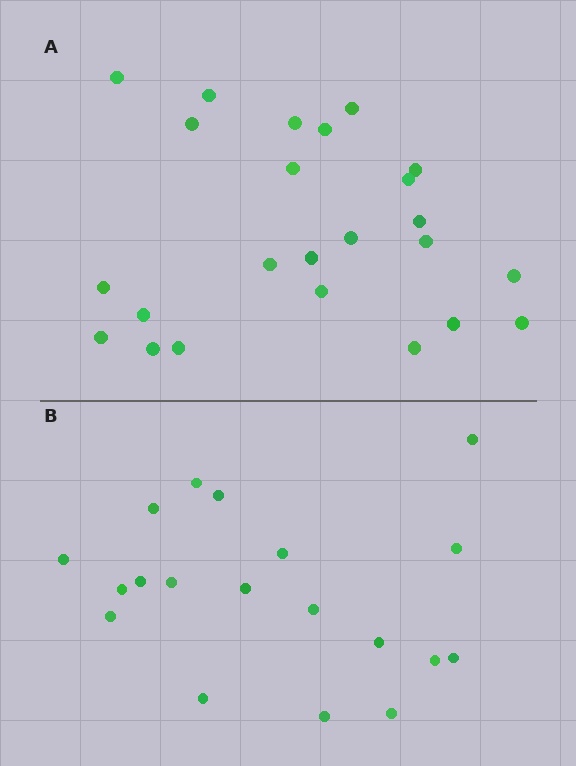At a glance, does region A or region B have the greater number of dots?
Region A (the top region) has more dots.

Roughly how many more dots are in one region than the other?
Region A has about 5 more dots than region B.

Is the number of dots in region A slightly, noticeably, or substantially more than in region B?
Region A has noticeably more, but not dramatically so. The ratio is roughly 1.3 to 1.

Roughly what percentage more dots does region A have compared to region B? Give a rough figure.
About 25% more.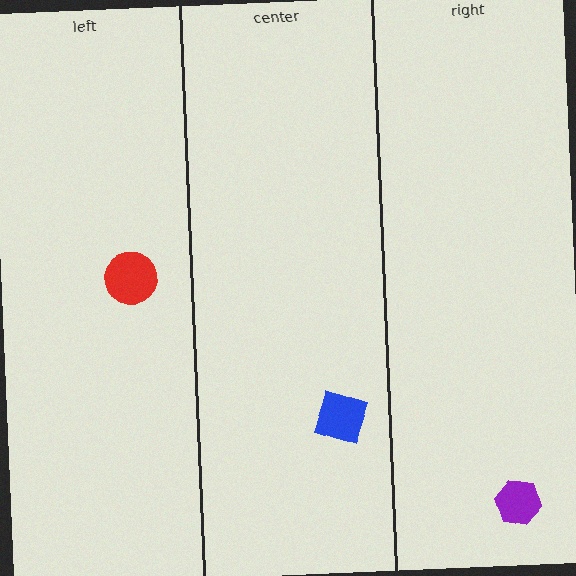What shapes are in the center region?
The blue diamond.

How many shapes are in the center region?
1.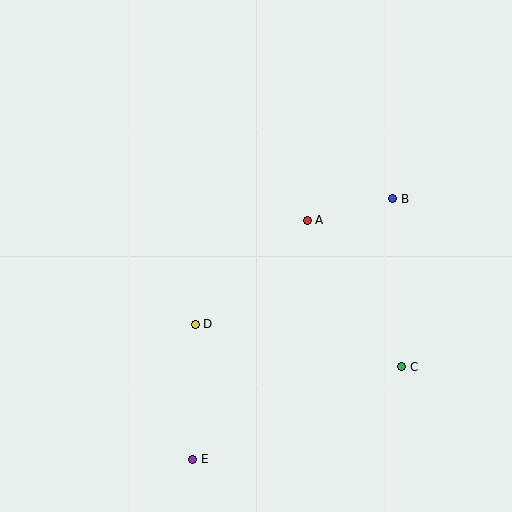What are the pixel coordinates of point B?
Point B is at (393, 199).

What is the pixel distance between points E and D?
The distance between E and D is 135 pixels.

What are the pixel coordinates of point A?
Point A is at (307, 220).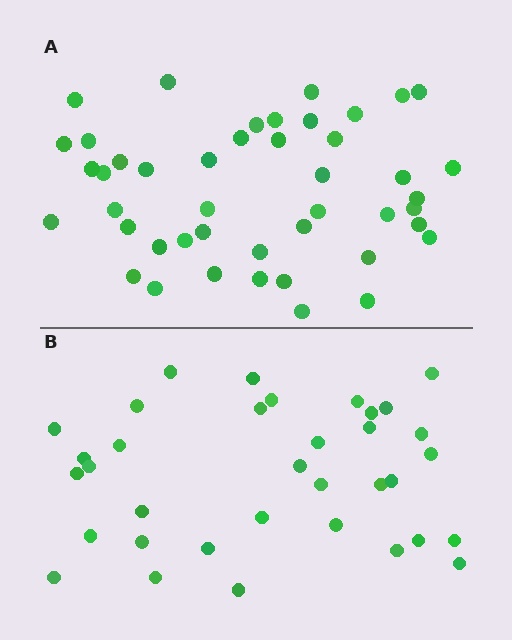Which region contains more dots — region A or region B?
Region A (the top region) has more dots.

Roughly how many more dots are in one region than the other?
Region A has roughly 10 or so more dots than region B.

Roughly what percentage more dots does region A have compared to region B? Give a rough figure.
About 30% more.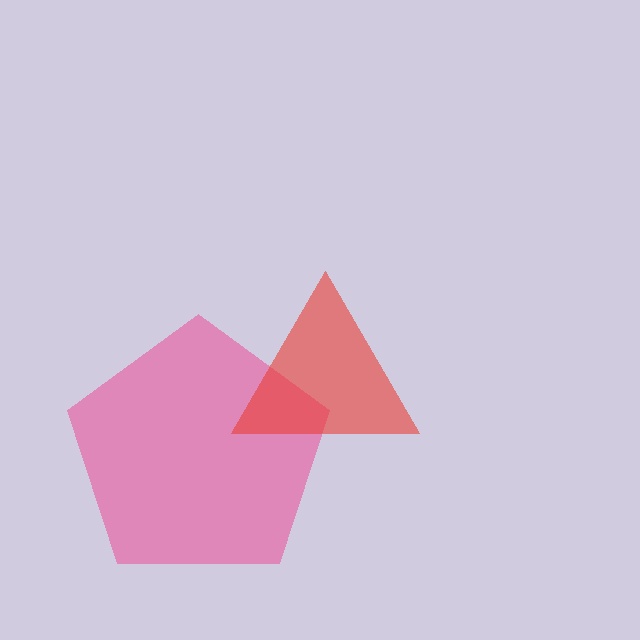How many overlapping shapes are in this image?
There are 2 overlapping shapes in the image.